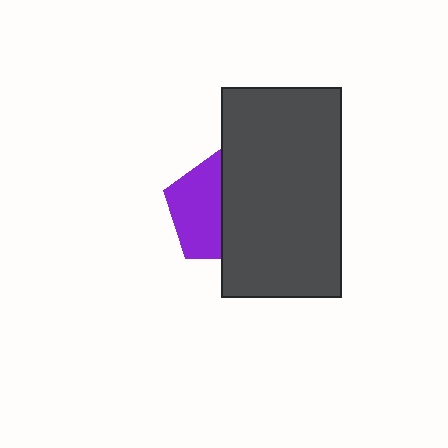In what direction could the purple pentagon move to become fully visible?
The purple pentagon could move left. That would shift it out from behind the dark gray rectangle entirely.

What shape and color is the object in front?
The object in front is a dark gray rectangle.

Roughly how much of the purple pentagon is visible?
About half of it is visible (roughly 50%).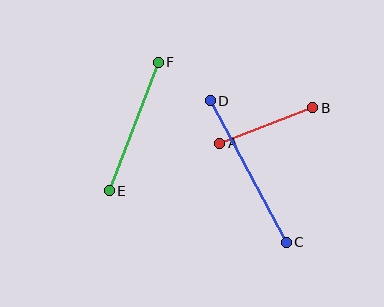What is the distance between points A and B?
The distance is approximately 99 pixels.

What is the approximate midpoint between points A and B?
The midpoint is at approximately (266, 126) pixels.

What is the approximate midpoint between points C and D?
The midpoint is at approximately (248, 171) pixels.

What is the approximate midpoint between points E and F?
The midpoint is at approximately (134, 127) pixels.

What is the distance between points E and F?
The distance is approximately 137 pixels.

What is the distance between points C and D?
The distance is approximately 161 pixels.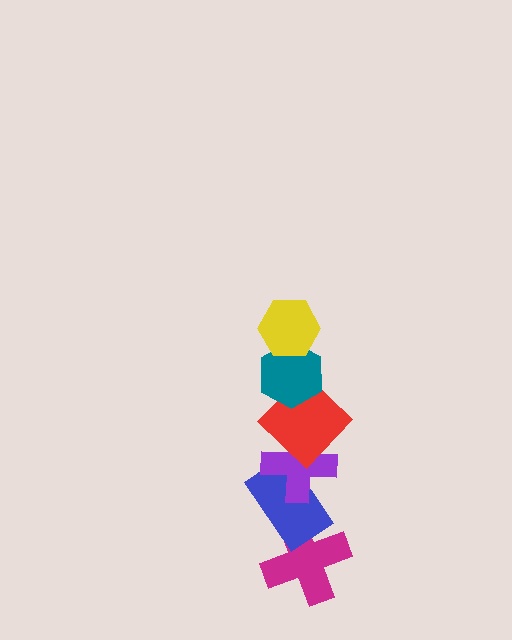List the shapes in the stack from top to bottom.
From top to bottom: the yellow hexagon, the teal hexagon, the red diamond, the purple cross, the blue rectangle, the magenta cross.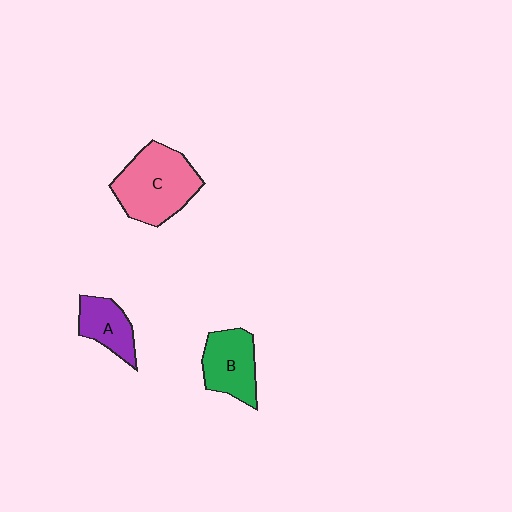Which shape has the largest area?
Shape C (pink).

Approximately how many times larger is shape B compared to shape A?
Approximately 1.3 times.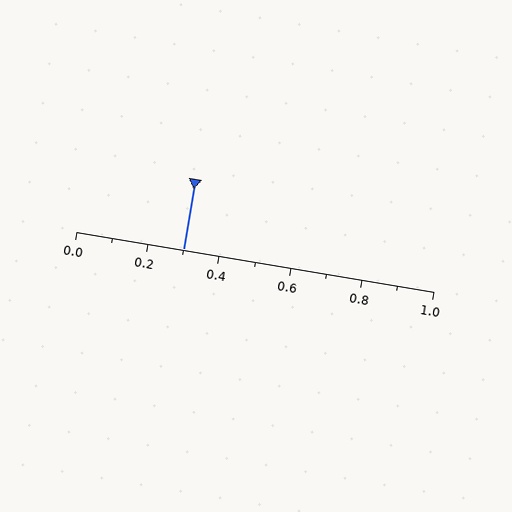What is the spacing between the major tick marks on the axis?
The major ticks are spaced 0.2 apart.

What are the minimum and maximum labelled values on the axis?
The axis runs from 0.0 to 1.0.